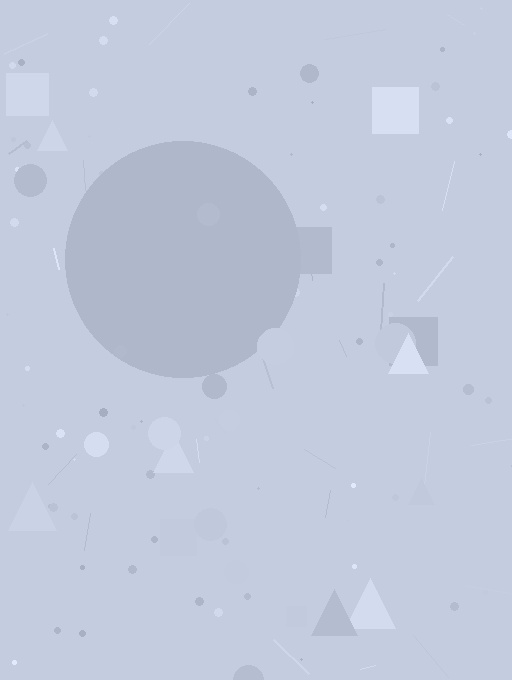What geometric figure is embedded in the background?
A circle is embedded in the background.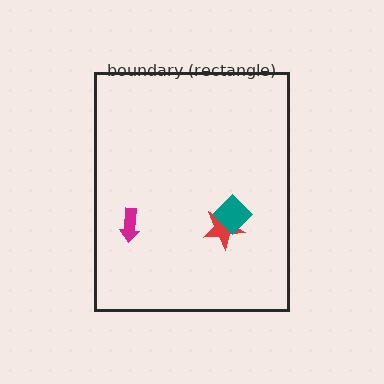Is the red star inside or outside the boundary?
Inside.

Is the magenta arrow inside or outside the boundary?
Inside.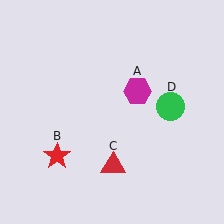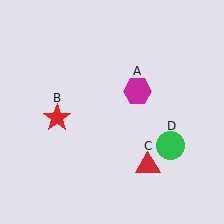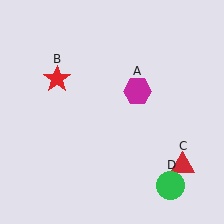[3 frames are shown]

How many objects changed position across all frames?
3 objects changed position: red star (object B), red triangle (object C), green circle (object D).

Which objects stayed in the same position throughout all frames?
Magenta hexagon (object A) remained stationary.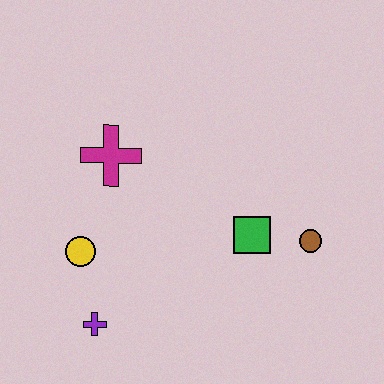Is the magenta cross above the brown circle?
Yes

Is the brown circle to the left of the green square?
No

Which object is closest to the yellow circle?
The purple cross is closest to the yellow circle.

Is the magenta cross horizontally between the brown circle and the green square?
No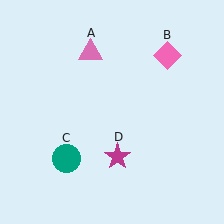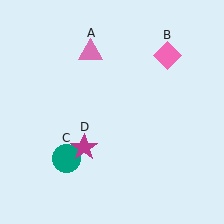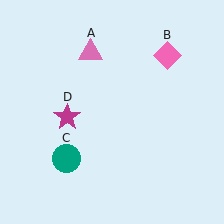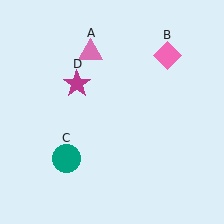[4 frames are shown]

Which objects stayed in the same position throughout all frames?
Pink triangle (object A) and pink diamond (object B) and teal circle (object C) remained stationary.